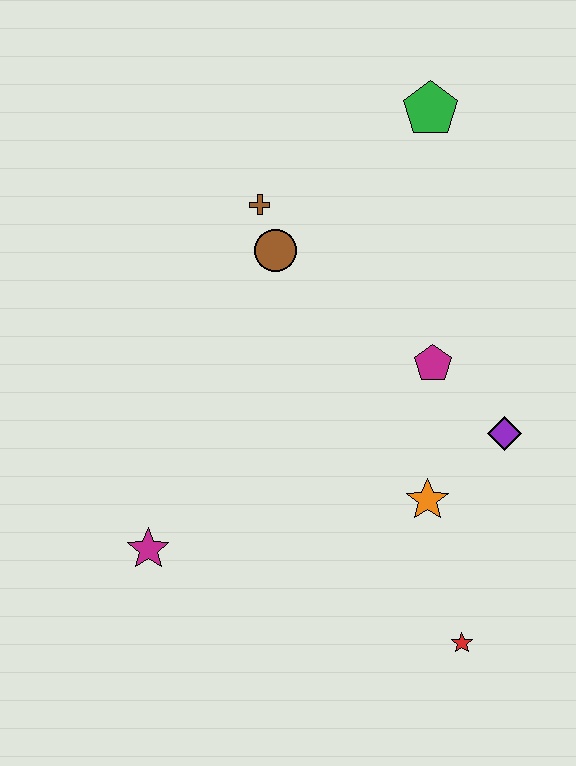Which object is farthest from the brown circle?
The red star is farthest from the brown circle.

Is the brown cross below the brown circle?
No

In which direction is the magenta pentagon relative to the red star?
The magenta pentagon is above the red star.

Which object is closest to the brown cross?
The brown circle is closest to the brown cross.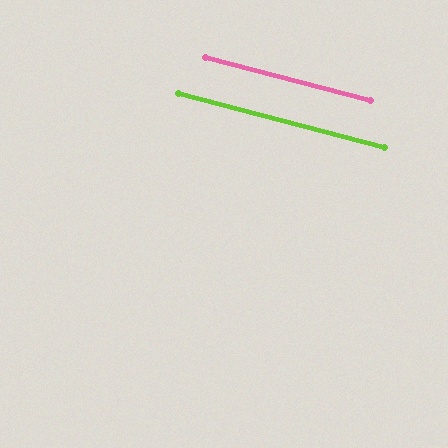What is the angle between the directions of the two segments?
Approximately 0 degrees.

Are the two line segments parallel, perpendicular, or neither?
Parallel — their directions differ by only 0.0°.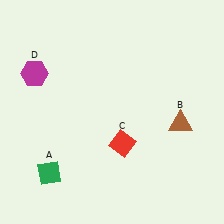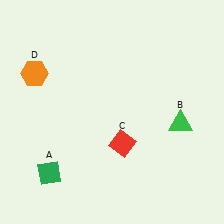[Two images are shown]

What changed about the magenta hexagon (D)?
In Image 1, D is magenta. In Image 2, it changed to orange.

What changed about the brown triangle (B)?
In Image 1, B is brown. In Image 2, it changed to green.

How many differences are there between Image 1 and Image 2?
There are 2 differences between the two images.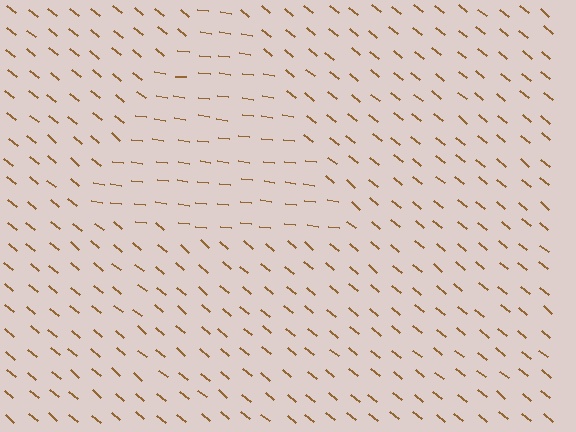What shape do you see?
I see a triangle.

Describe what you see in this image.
The image is filled with small brown line segments. A triangle region in the image has lines oriented differently from the surrounding lines, creating a visible texture boundary.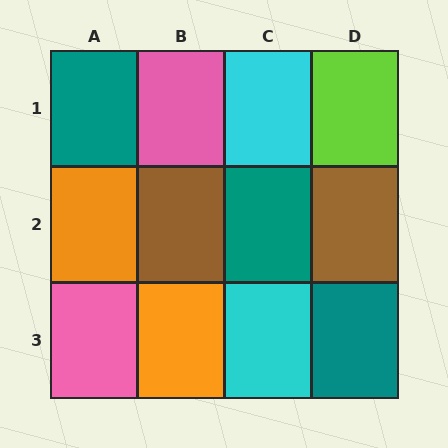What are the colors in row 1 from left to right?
Teal, pink, cyan, lime.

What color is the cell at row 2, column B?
Brown.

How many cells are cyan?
2 cells are cyan.